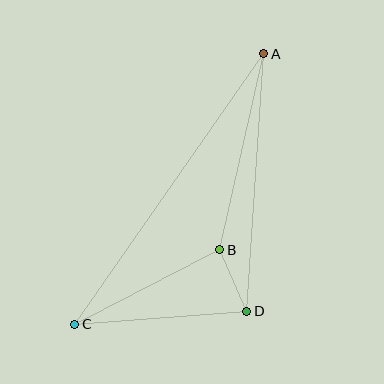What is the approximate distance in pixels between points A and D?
The distance between A and D is approximately 258 pixels.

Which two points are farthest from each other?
Points A and C are farthest from each other.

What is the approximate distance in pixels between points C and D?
The distance between C and D is approximately 172 pixels.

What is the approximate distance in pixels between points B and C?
The distance between B and C is approximately 163 pixels.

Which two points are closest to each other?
Points B and D are closest to each other.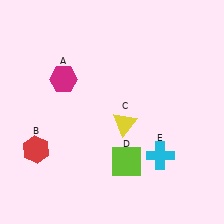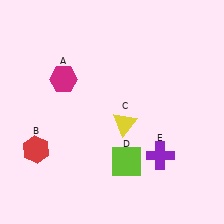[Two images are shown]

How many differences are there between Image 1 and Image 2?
There is 1 difference between the two images.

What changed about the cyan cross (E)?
In Image 1, E is cyan. In Image 2, it changed to purple.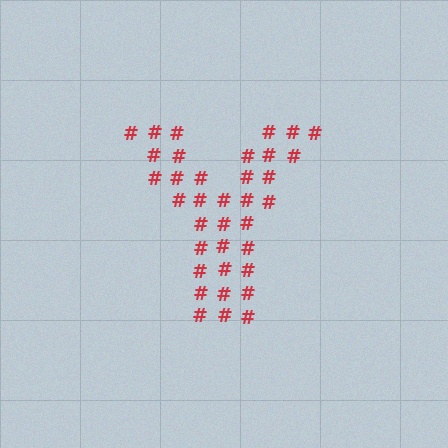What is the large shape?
The large shape is the letter Y.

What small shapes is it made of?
It is made of small hash symbols.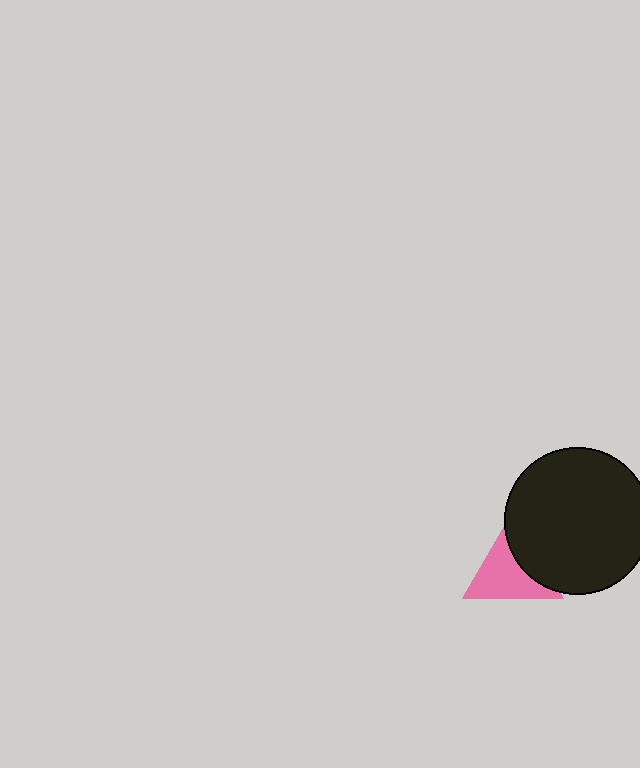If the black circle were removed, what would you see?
You would see the complete pink triangle.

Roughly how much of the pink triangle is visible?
About half of it is visible (roughly 65%).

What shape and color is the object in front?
The object in front is a black circle.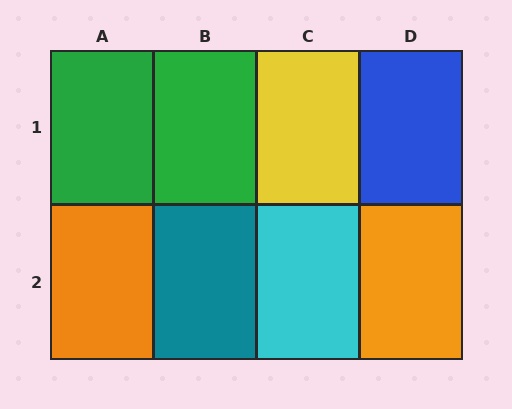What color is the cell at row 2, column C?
Cyan.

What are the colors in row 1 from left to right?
Green, green, yellow, blue.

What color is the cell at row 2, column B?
Teal.